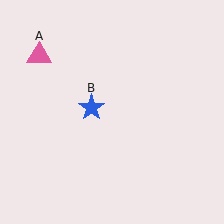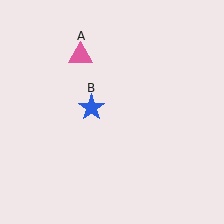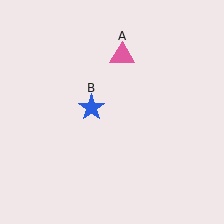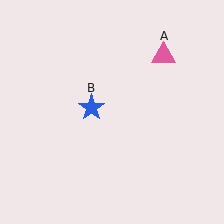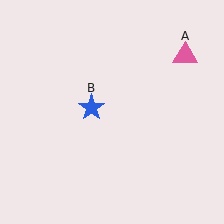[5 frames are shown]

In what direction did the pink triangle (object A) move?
The pink triangle (object A) moved right.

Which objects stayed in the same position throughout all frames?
Blue star (object B) remained stationary.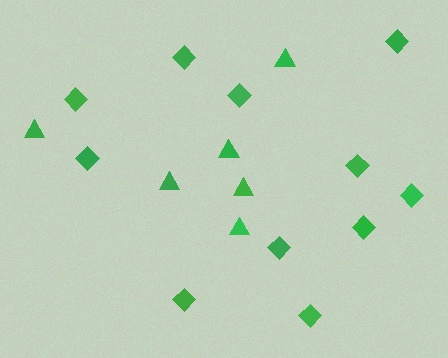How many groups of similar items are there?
There are 2 groups: one group of diamonds (11) and one group of triangles (6).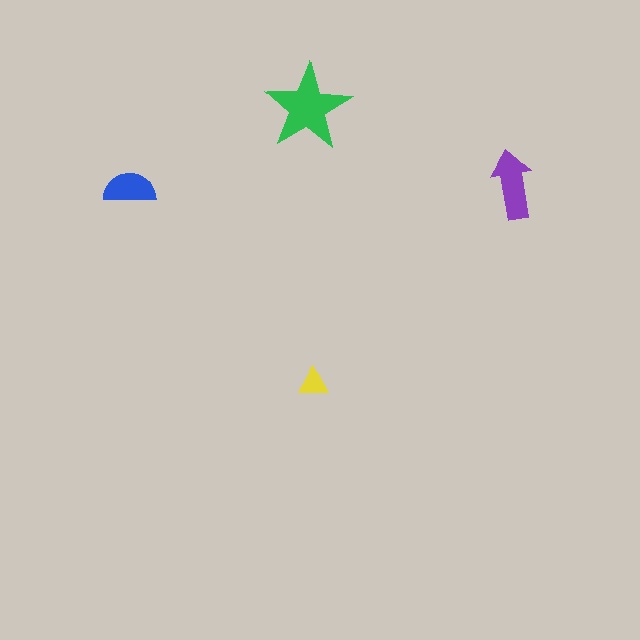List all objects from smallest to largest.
The yellow triangle, the blue semicircle, the purple arrow, the green star.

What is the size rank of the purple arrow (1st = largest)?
2nd.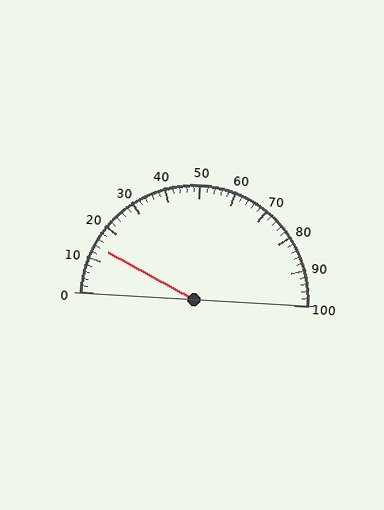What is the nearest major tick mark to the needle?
The nearest major tick mark is 10.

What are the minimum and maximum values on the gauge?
The gauge ranges from 0 to 100.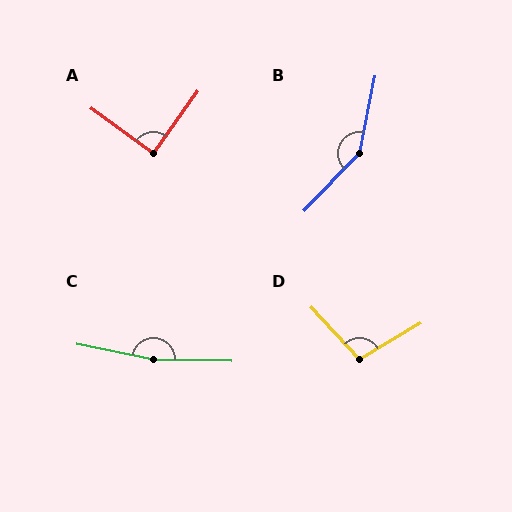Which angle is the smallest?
A, at approximately 89 degrees.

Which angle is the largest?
C, at approximately 170 degrees.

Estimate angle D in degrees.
Approximately 102 degrees.